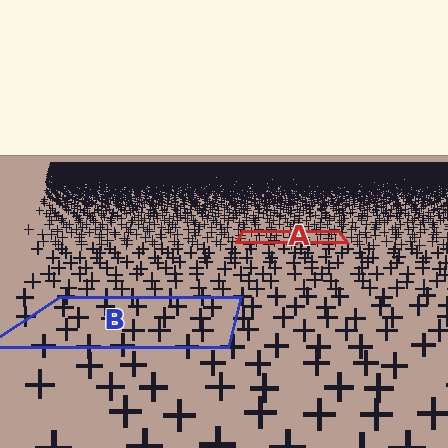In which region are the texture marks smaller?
The texture marks are smaller in region A, because it is farther away.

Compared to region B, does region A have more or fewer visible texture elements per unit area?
Region A has more texture elements per unit area — they are packed more densely because it is farther away.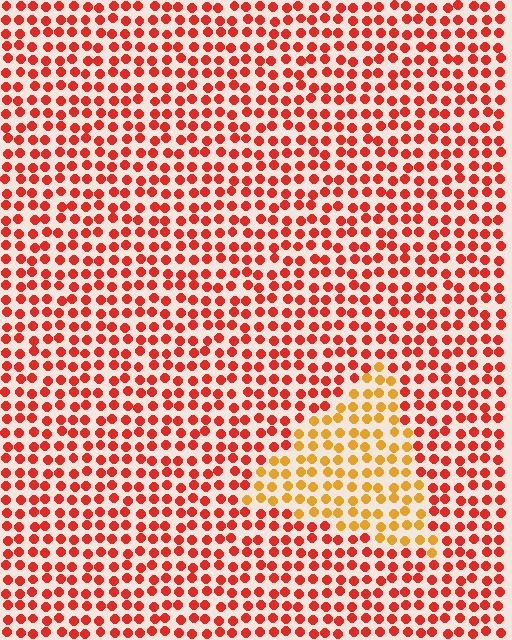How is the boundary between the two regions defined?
The boundary is defined purely by a slight shift in hue (about 38 degrees). Spacing, size, and orientation are identical on both sides.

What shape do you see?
I see a triangle.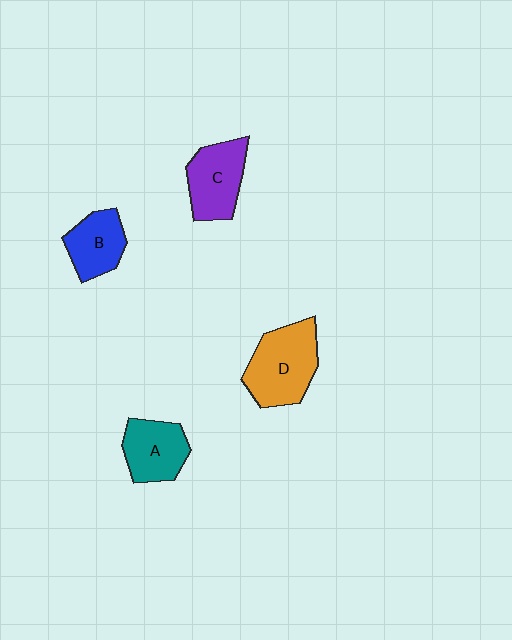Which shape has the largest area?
Shape D (orange).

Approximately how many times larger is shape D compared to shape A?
Approximately 1.4 times.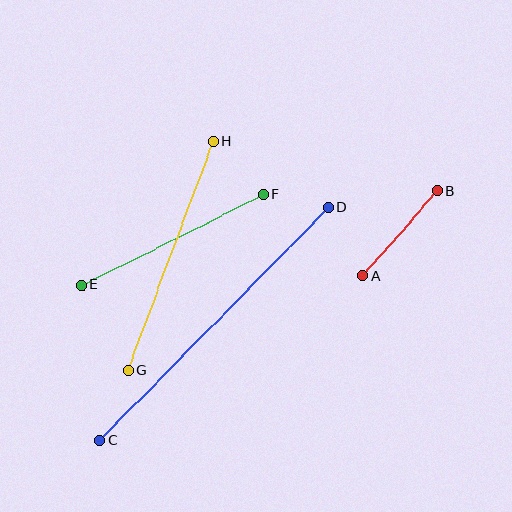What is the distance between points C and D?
The distance is approximately 327 pixels.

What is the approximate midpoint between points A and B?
The midpoint is at approximately (400, 233) pixels.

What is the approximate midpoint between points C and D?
The midpoint is at approximately (214, 324) pixels.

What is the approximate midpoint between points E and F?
The midpoint is at approximately (172, 239) pixels.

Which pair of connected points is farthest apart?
Points C and D are farthest apart.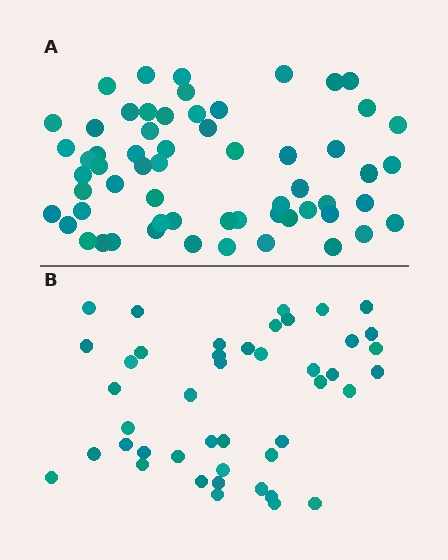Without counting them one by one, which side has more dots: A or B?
Region A (the top region) has more dots.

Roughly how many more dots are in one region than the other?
Region A has approximately 15 more dots than region B.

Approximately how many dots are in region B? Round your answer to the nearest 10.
About 40 dots. (The exact count is 44, which rounds to 40.)